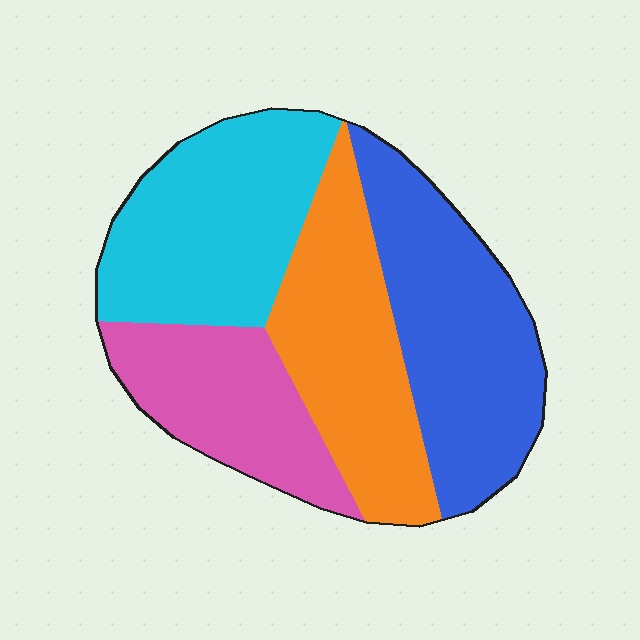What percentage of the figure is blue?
Blue covers around 30% of the figure.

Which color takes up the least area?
Pink, at roughly 20%.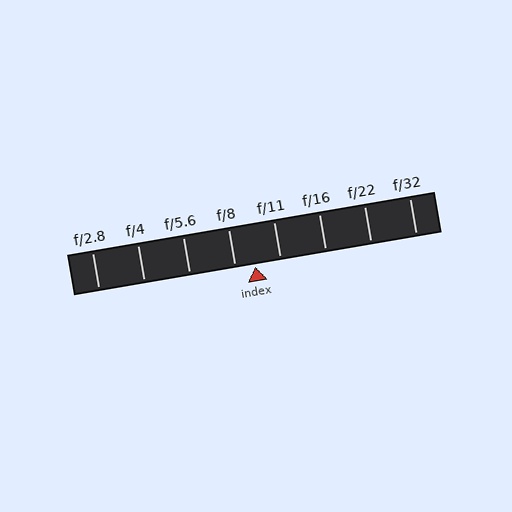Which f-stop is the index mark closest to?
The index mark is closest to f/8.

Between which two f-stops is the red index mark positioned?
The index mark is between f/8 and f/11.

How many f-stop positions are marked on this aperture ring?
There are 8 f-stop positions marked.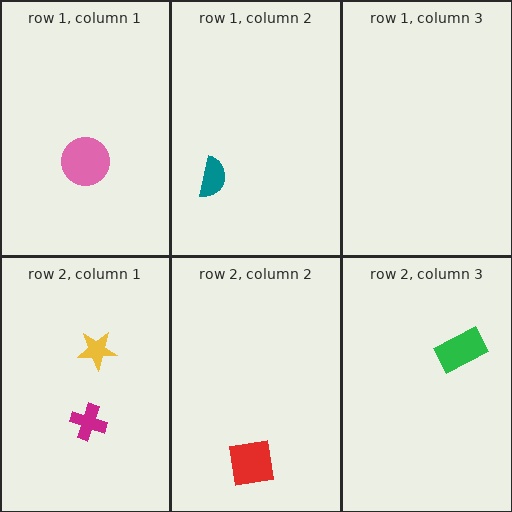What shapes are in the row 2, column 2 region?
The red square.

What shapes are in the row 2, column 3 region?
The green rectangle.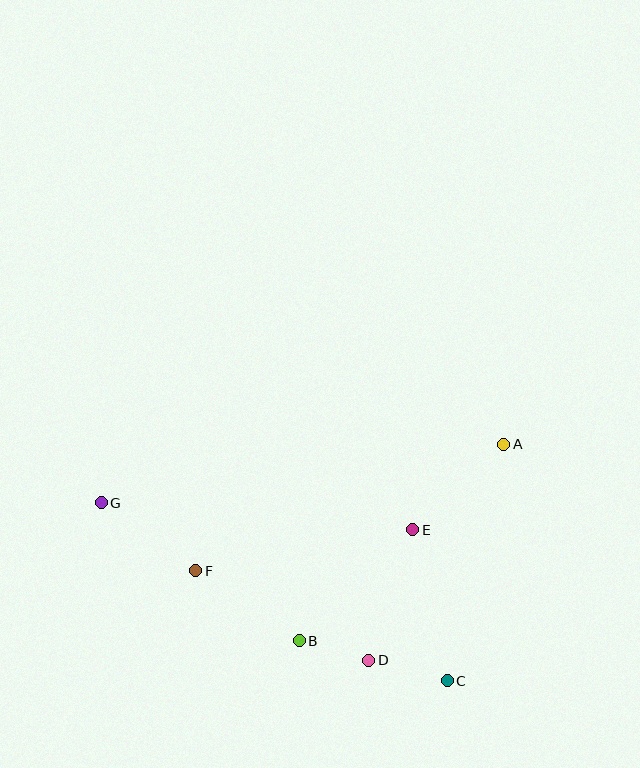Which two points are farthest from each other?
Points A and G are farthest from each other.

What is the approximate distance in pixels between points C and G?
The distance between C and G is approximately 389 pixels.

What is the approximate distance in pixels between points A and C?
The distance between A and C is approximately 243 pixels.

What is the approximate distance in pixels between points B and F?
The distance between B and F is approximately 125 pixels.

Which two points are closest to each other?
Points B and D are closest to each other.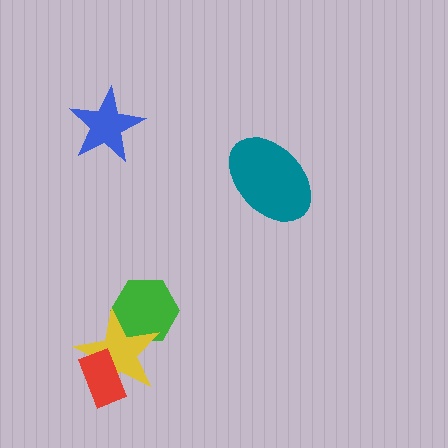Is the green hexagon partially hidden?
Yes, it is partially covered by another shape.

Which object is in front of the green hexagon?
The yellow star is in front of the green hexagon.